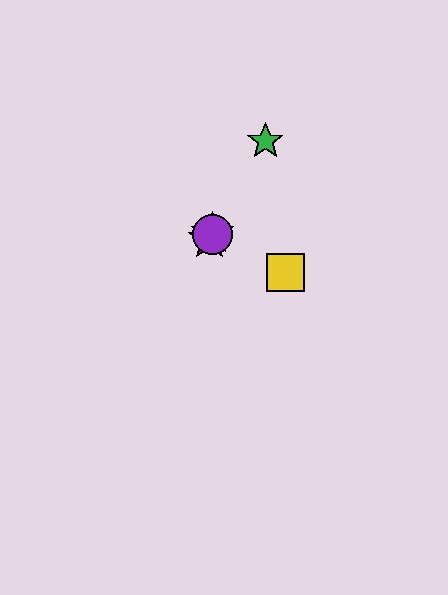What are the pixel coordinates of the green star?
The green star is at (265, 141).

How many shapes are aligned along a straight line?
4 shapes (the red star, the blue star, the green star, the purple circle) are aligned along a straight line.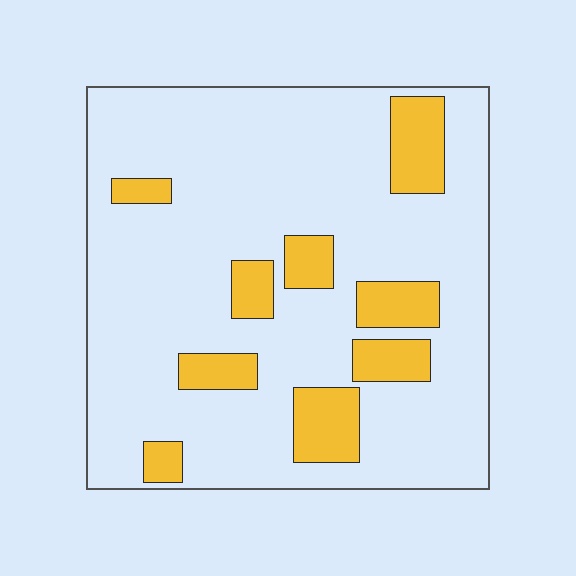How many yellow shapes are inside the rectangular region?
9.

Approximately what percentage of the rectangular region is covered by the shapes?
Approximately 20%.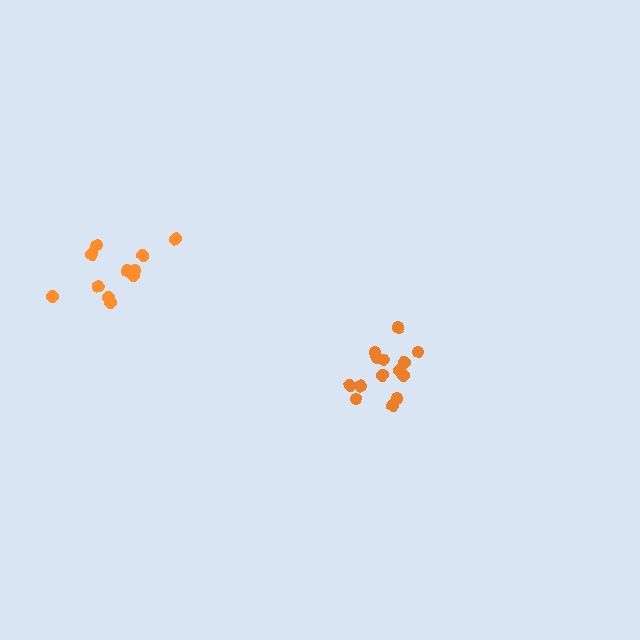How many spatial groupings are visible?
There are 2 spatial groupings.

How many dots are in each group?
Group 1: 11 dots, Group 2: 14 dots (25 total).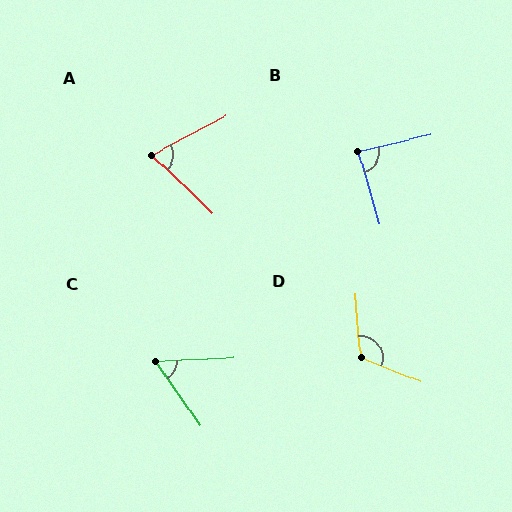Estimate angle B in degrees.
Approximately 87 degrees.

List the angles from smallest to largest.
C (58°), A (72°), B (87°), D (117°).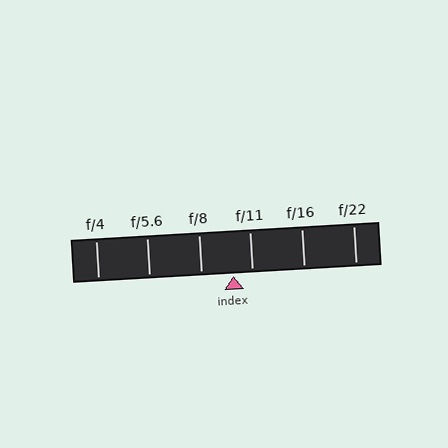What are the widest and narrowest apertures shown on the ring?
The widest aperture shown is f/4 and the narrowest is f/22.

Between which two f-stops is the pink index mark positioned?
The index mark is between f/8 and f/11.